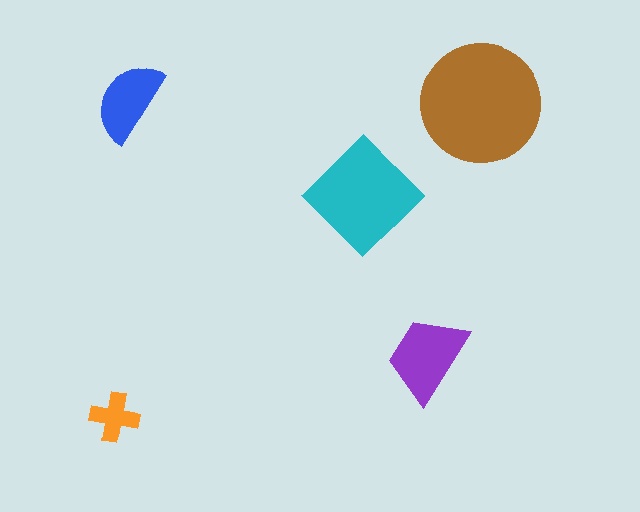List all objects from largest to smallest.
The brown circle, the cyan diamond, the purple trapezoid, the blue semicircle, the orange cross.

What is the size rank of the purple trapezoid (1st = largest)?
3rd.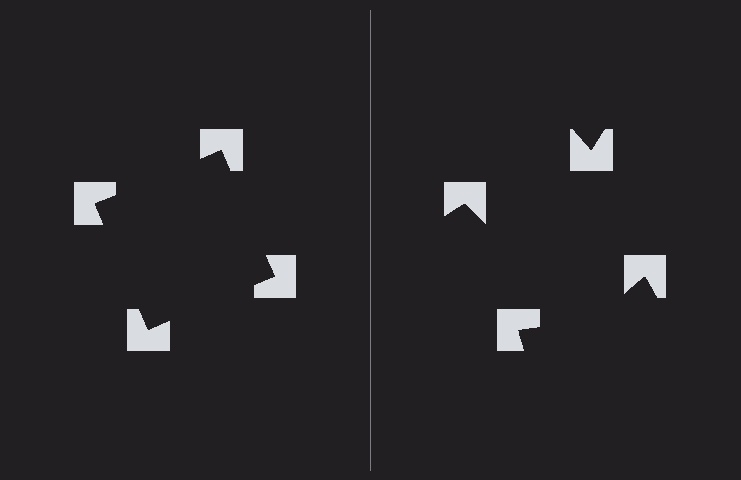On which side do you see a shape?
An illusory square appears on the left side. On the right side the wedge cuts are rotated, so no coherent shape forms.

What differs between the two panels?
The notched squares are positioned identically on both sides; only the wedge orientations differ. On the left they align to a square; on the right they are misaligned.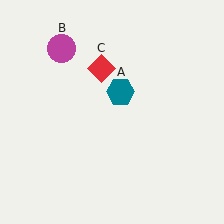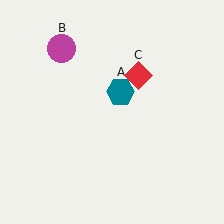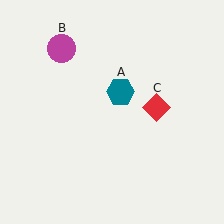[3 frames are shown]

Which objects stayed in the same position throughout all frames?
Teal hexagon (object A) and magenta circle (object B) remained stationary.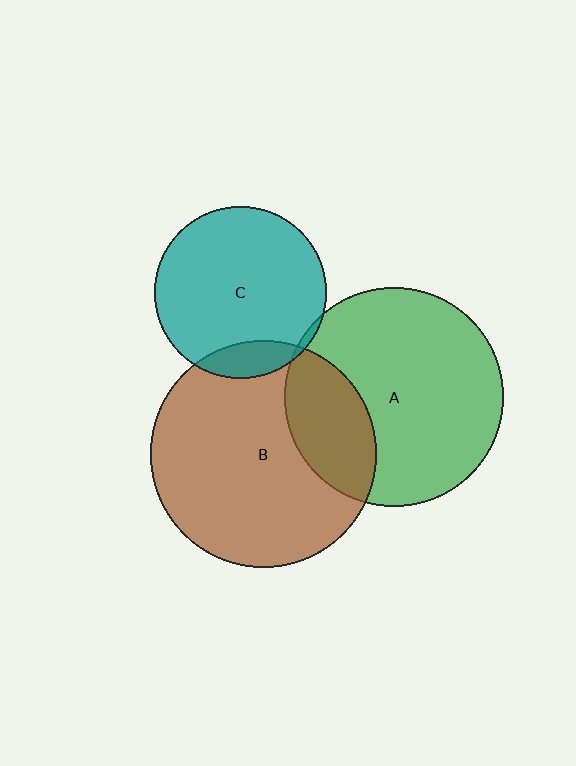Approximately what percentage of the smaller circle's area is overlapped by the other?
Approximately 25%.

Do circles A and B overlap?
Yes.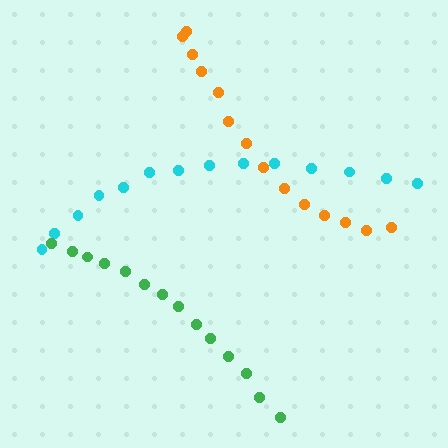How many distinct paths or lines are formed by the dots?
There are 3 distinct paths.